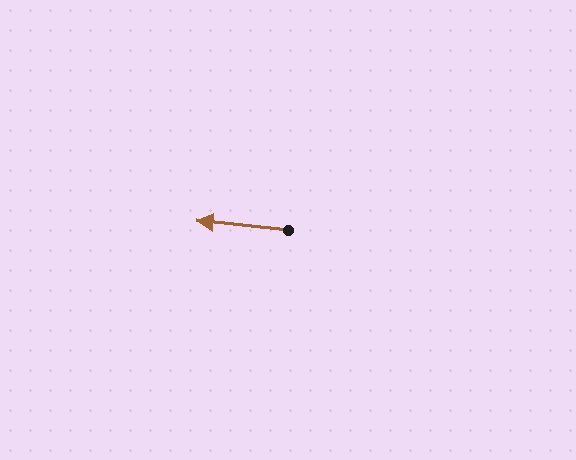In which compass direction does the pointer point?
West.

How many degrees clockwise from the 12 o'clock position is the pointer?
Approximately 276 degrees.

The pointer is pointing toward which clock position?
Roughly 9 o'clock.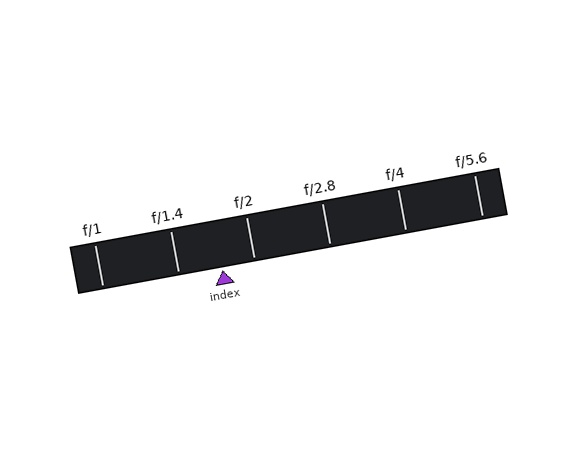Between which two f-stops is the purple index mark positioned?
The index mark is between f/1.4 and f/2.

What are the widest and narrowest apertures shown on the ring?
The widest aperture shown is f/1 and the narrowest is f/5.6.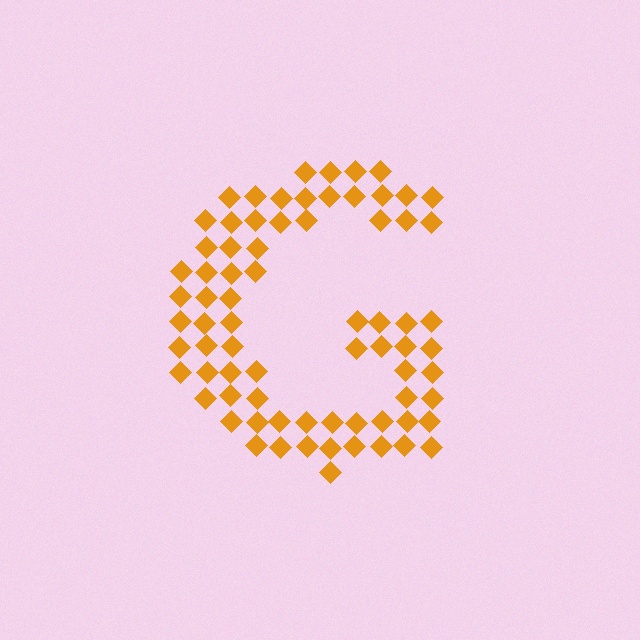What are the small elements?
The small elements are diamonds.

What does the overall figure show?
The overall figure shows the letter G.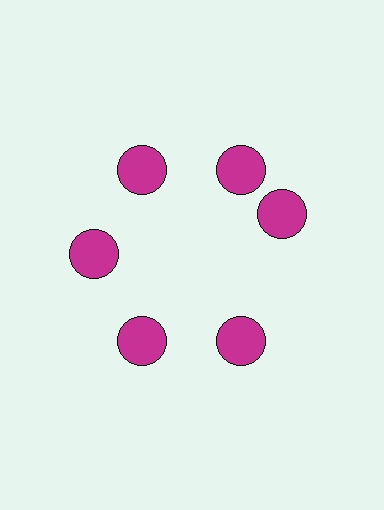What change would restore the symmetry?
The symmetry would be restored by rotating it back into even spacing with its neighbors so that all 6 circles sit at equal angles and equal distance from the center.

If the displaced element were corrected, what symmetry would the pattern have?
It would have 6-fold rotational symmetry — the pattern would map onto itself every 60 degrees.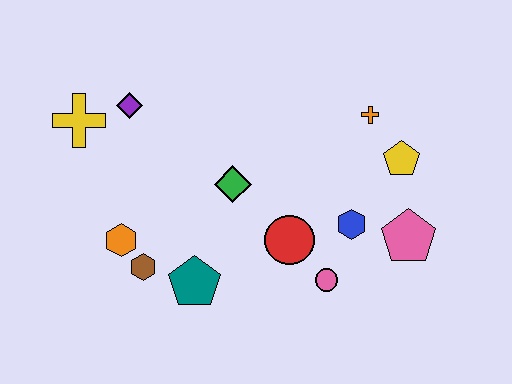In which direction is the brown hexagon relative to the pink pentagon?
The brown hexagon is to the left of the pink pentagon.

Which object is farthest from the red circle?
The yellow cross is farthest from the red circle.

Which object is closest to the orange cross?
The yellow pentagon is closest to the orange cross.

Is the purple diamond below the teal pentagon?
No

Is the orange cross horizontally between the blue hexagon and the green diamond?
No